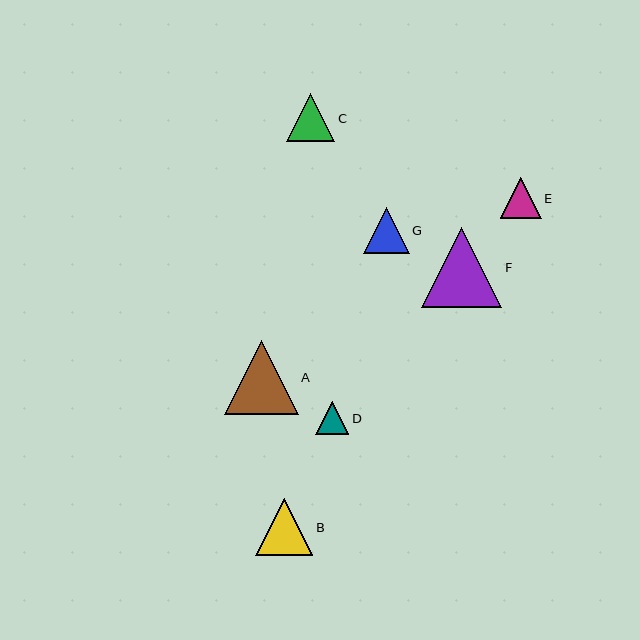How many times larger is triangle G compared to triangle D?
Triangle G is approximately 1.4 times the size of triangle D.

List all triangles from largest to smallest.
From largest to smallest: F, A, B, C, G, E, D.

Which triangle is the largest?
Triangle F is the largest with a size of approximately 80 pixels.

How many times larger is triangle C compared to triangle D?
Triangle C is approximately 1.5 times the size of triangle D.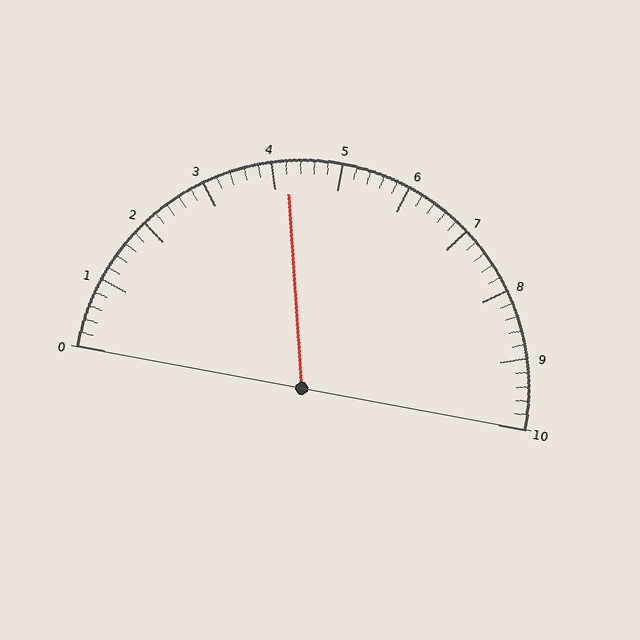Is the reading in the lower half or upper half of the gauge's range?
The reading is in the lower half of the range (0 to 10).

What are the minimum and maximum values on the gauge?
The gauge ranges from 0 to 10.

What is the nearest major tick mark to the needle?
The nearest major tick mark is 4.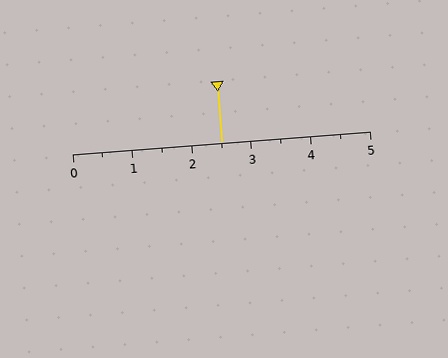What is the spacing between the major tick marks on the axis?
The major ticks are spaced 1 apart.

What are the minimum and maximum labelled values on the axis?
The axis runs from 0 to 5.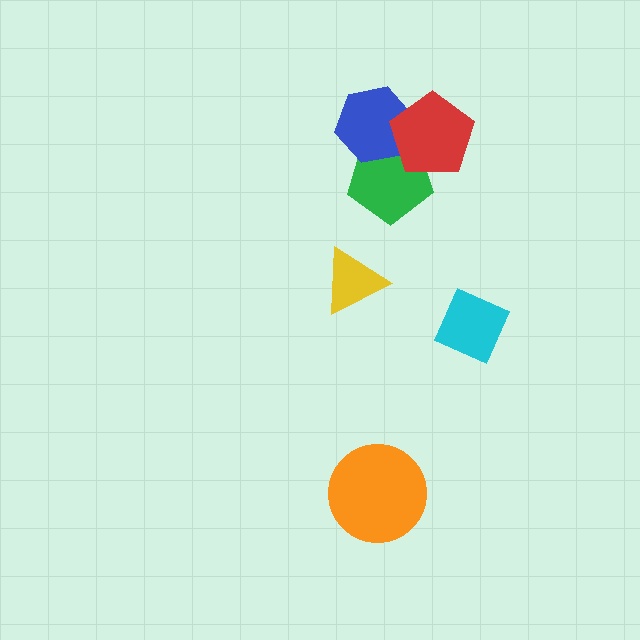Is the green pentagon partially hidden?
Yes, it is partially covered by another shape.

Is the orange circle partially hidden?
No, no other shape covers it.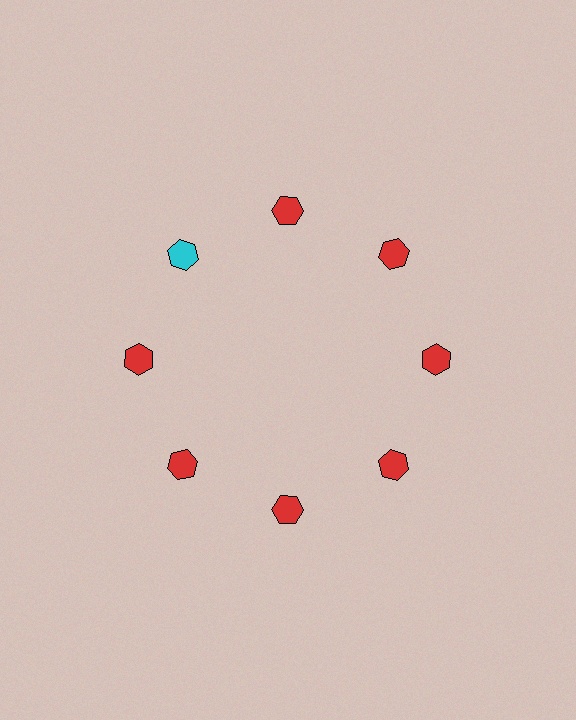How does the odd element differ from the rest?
It has a different color: cyan instead of red.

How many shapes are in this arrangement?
There are 8 shapes arranged in a ring pattern.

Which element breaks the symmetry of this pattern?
The cyan hexagon at roughly the 10 o'clock position breaks the symmetry. All other shapes are red hexagons.